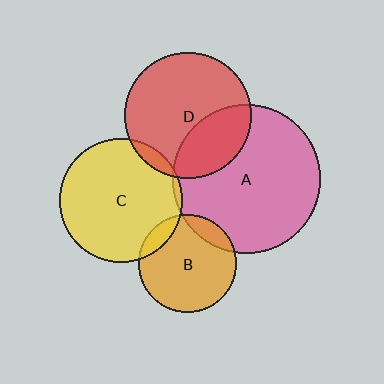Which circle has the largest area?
Circle A (pink).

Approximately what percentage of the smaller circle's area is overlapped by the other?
Approximately 5%.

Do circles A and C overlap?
Yes.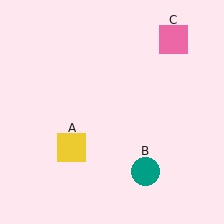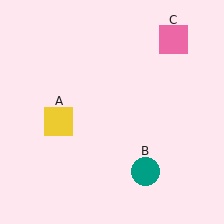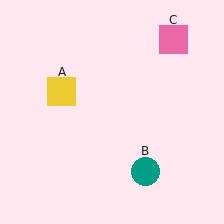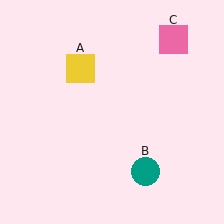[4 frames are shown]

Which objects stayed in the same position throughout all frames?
Teal circle (object B) and pink square (object C) remained stationary.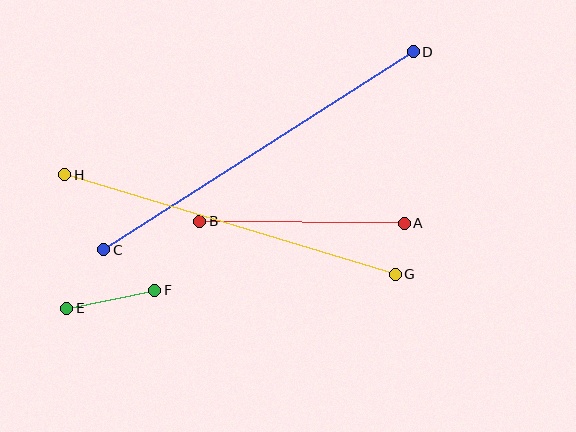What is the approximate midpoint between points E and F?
The midpoint is at approximately (111, 299) pixels.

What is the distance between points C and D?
The distance is approximately 367 pixels.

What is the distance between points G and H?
The distance is approximately 345 pixels.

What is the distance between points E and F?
The distance is approximately 89 pixels.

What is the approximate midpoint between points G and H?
The midpoint is at approximately (230, 225) pixels.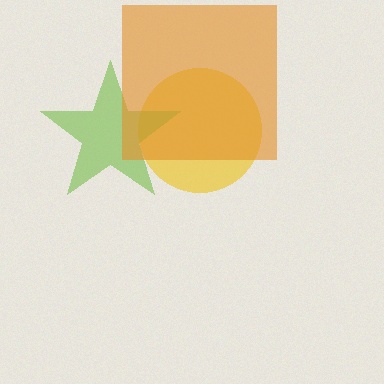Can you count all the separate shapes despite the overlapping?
Yes, there are 3 separate shapes.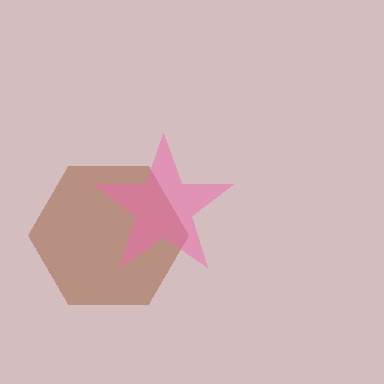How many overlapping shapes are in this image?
There are 2 overlapping shapes in the image.